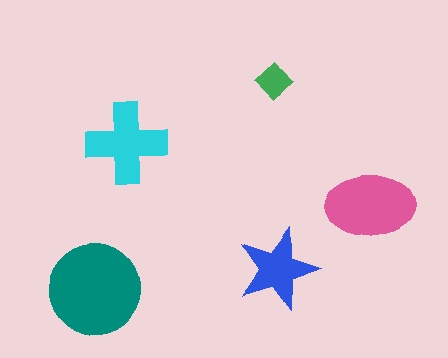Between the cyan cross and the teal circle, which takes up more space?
The teal circle.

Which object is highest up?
The green diamond is topmost.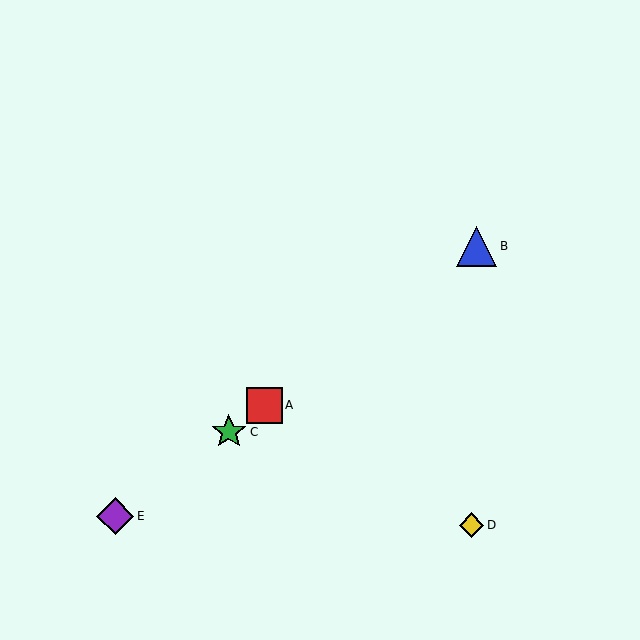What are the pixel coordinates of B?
Object B is at (477, 246).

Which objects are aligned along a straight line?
Objects A, B, C, E are aligned along a straight line.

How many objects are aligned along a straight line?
4 objects (A, B, C, E) are aligned along a straight line.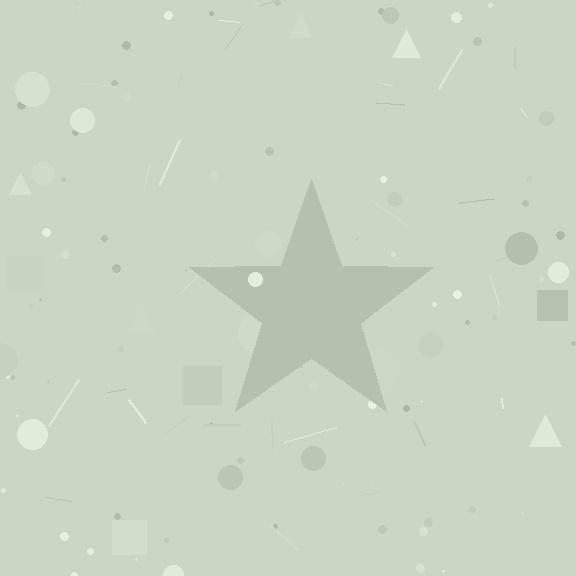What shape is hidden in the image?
A star is hidden in the image.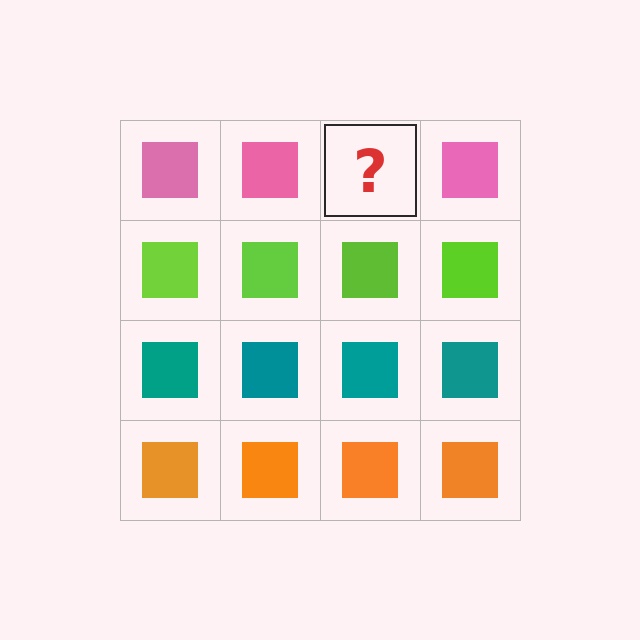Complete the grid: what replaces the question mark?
The question mark should be replaced with a pink square.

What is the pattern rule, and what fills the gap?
The rule is that each row has a consistent color. The gap should be filled with a pink square.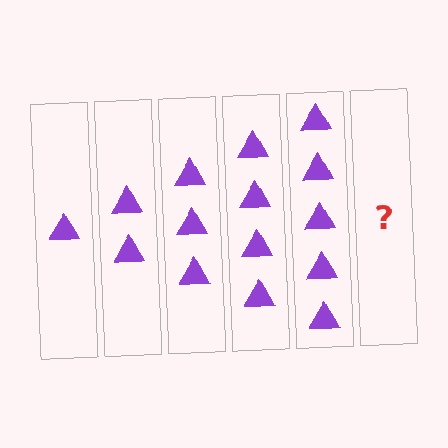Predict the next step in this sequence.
The next step is 6 triangles.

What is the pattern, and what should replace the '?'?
The pattern is that each step adds one more triangle. The '?' should be 6 triangles.